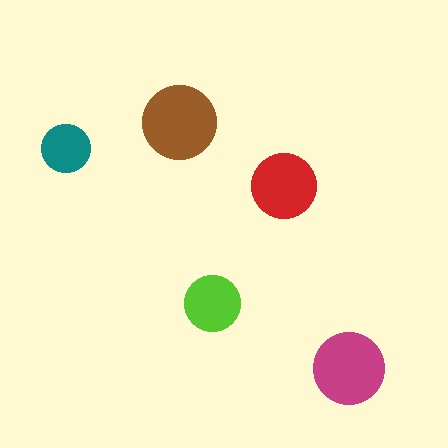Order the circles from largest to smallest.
the brown one, the magenta one, the red one, the lime one, the teal one.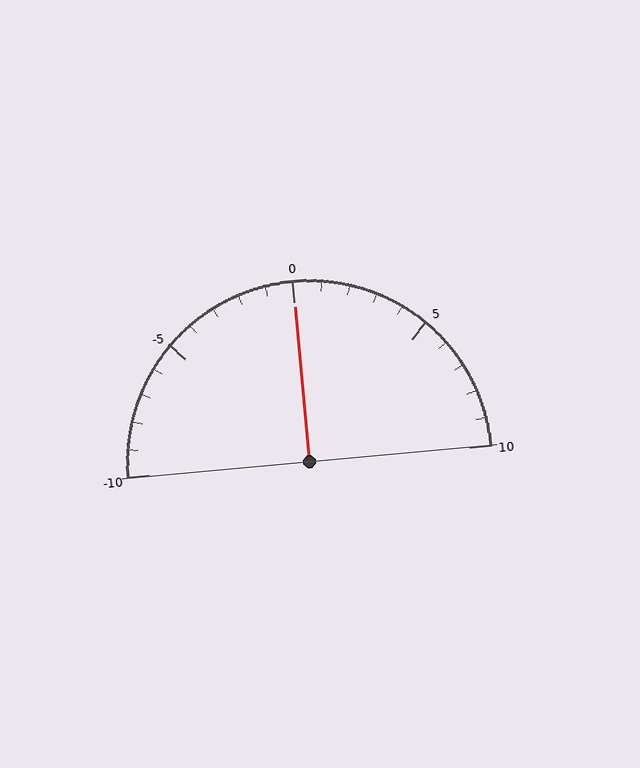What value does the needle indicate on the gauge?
The needle indicates approximately 0.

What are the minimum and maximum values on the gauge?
The gauge ranges from -10 to 10.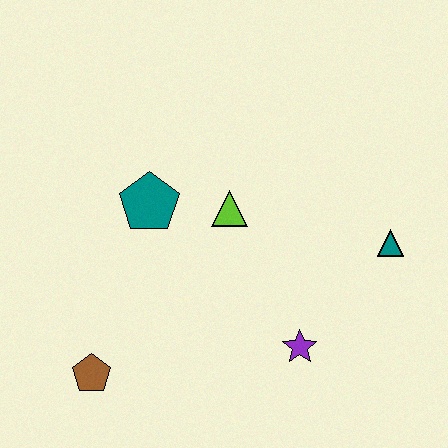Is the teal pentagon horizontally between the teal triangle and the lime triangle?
No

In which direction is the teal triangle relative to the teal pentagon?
The teal triangle is to the right of the teal pentagon.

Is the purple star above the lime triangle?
No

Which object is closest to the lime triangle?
The teal pentagon is closest to the lime triangle.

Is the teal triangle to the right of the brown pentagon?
Yes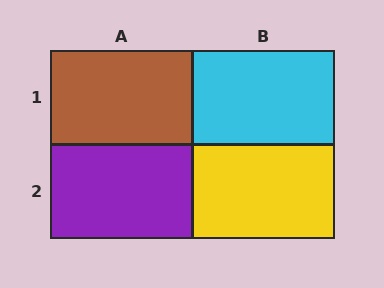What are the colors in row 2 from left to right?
Purple, yellow.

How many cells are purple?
1 cell is purple.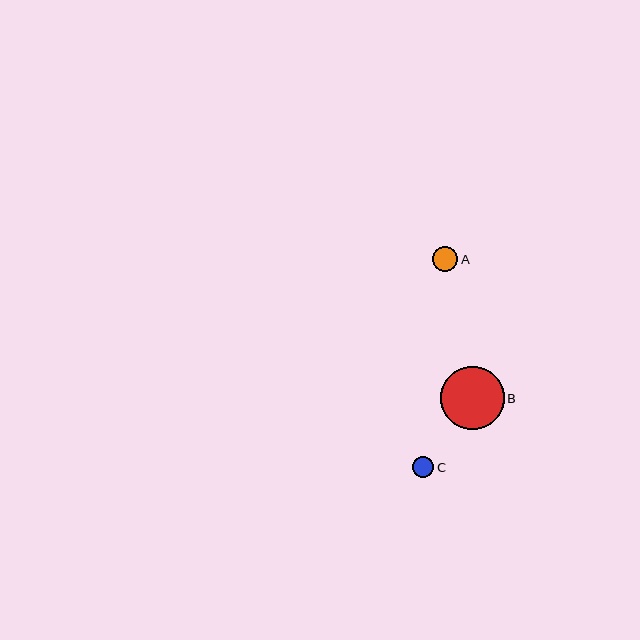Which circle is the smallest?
Circle C is the smallest with a size of approximately 21 pixels.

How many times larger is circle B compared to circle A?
Circle B is approximately 2.6 times the size of circle A.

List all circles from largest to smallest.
From largest to smallest: B, A, C.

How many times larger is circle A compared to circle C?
Circle A is approximately 1.2 times the size of circle C.